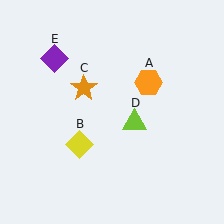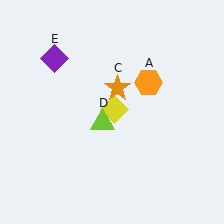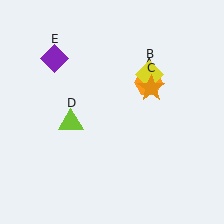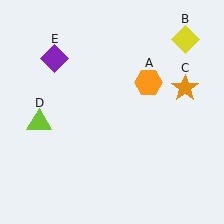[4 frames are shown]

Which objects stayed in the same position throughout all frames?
Orange hexagon (object A) and purple diamond (object E) remained stationary.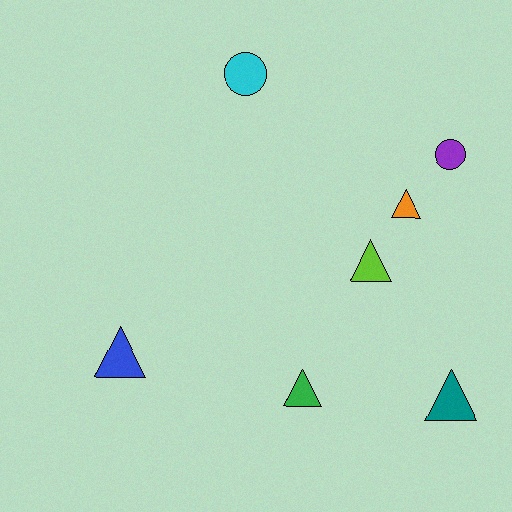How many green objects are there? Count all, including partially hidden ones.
There is 1 green object.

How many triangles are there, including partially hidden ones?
There are 5 triangles.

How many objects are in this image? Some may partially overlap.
There are 7 objects.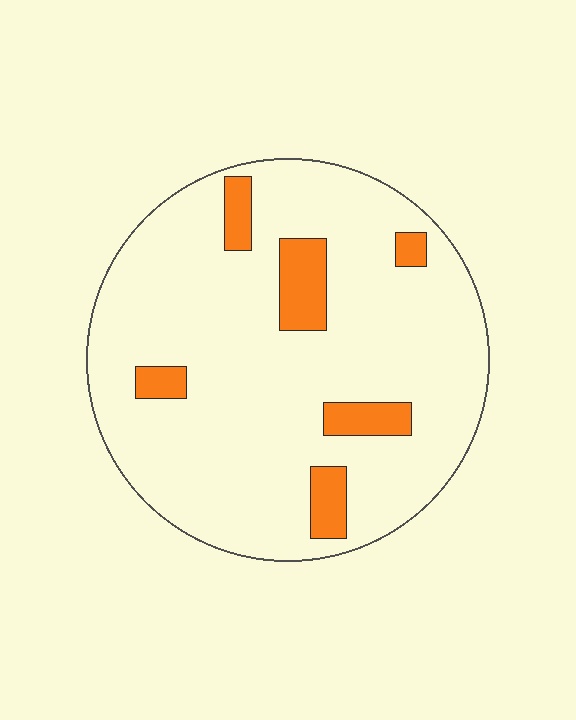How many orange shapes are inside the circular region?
6.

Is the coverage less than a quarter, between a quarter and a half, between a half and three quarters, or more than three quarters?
Less than a quarter.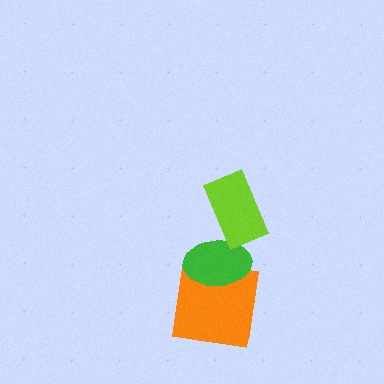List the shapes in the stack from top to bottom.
From top to bottom: the lime rectangle, the green ellipse, the orange square.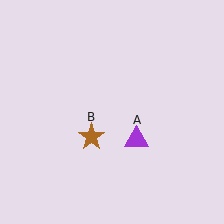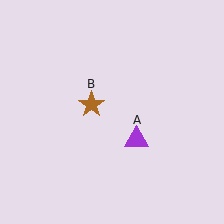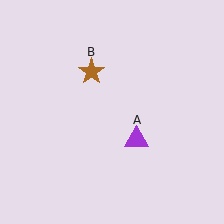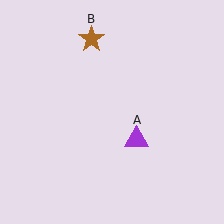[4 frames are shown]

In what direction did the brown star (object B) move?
The brown star (object B) moved up.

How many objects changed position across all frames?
1 object changed position: brown star (object B).